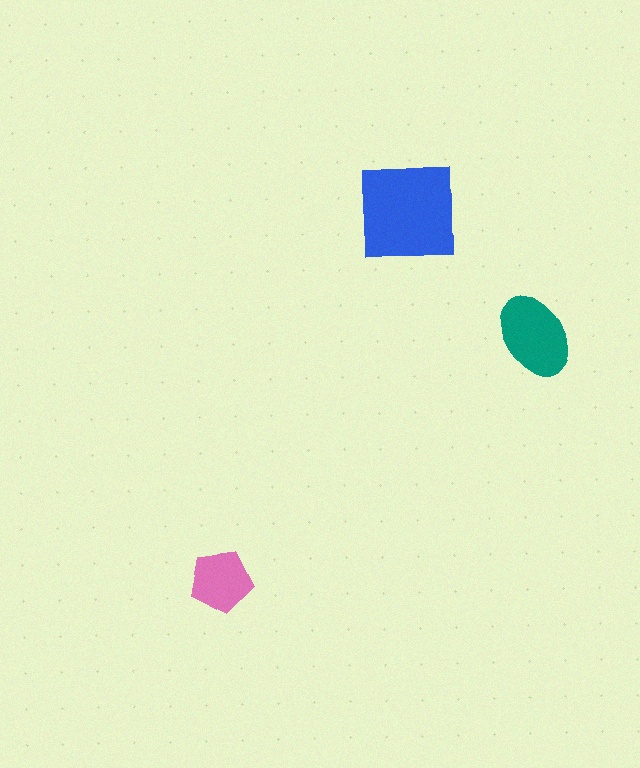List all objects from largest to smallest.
The blue square, the teal ellipse, the pink pentagon.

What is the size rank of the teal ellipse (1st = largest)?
2nd.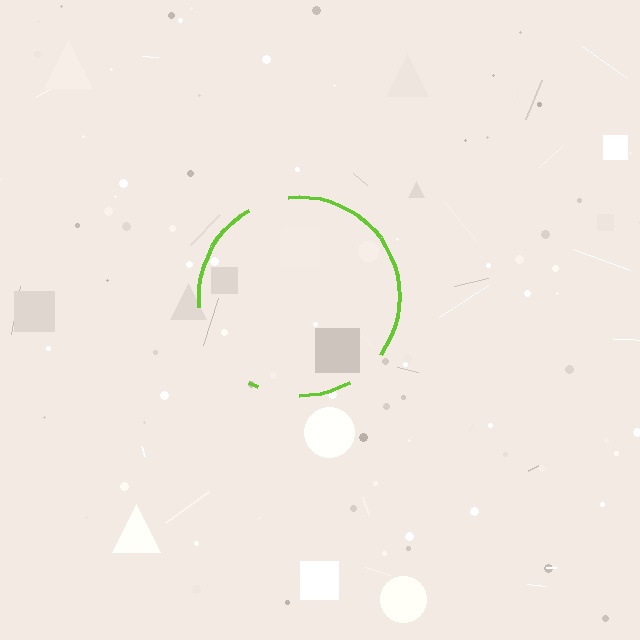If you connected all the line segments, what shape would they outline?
They would outline a circle.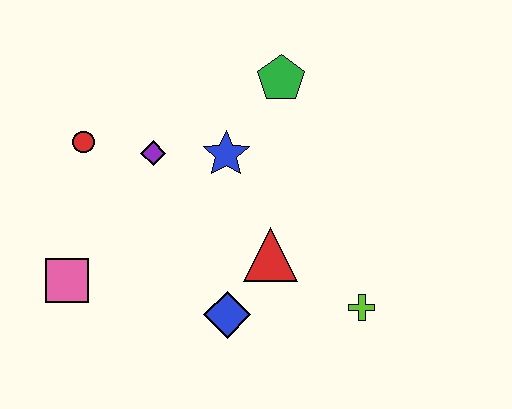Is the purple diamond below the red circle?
Yes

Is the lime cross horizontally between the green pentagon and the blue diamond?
No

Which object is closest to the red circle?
The purple diamond is closest to the red circle.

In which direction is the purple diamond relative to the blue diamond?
The purple diamond is above the blue diamond.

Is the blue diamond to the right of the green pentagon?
No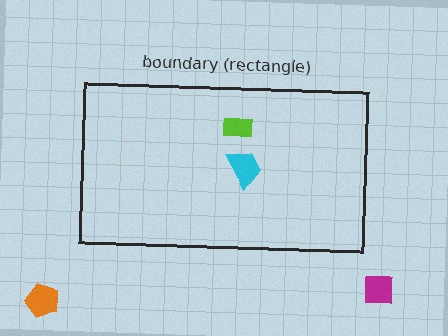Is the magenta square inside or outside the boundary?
Outside.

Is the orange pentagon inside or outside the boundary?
Outside.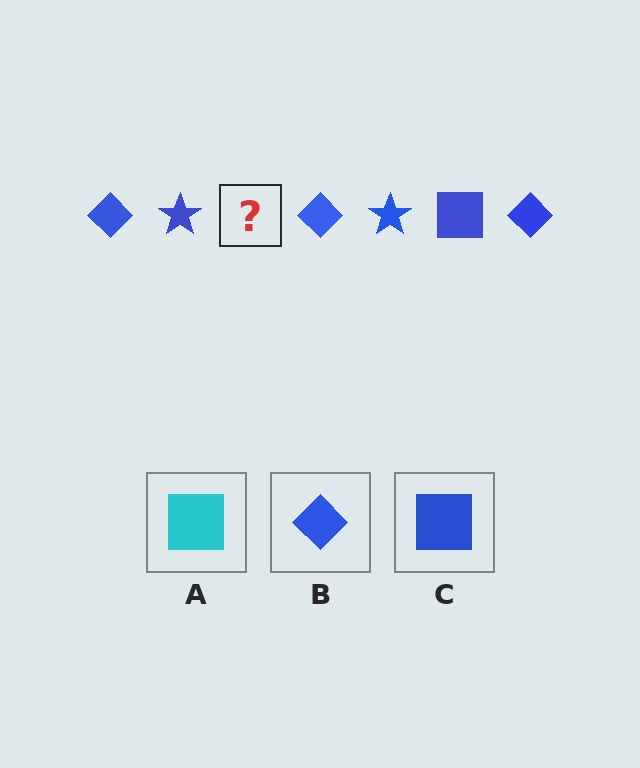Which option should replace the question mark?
Option C.